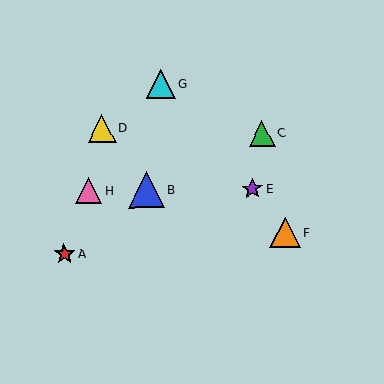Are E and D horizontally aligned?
No, E is at y≈189 and D is at y≈128.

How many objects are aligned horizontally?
3 objects (B, E, H) are aligned horizontally.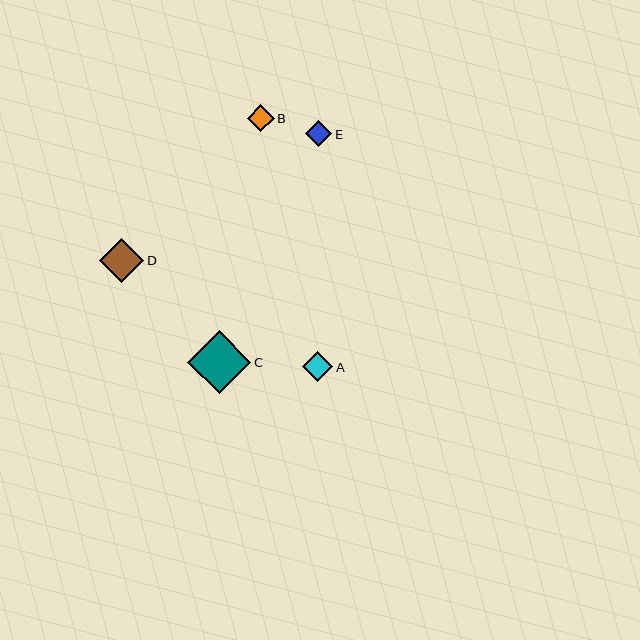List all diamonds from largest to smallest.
From largest to smallest: C, D, A, B, E.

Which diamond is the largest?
Diamond C is the largest with a size of approximately 63 pixels.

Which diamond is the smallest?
Diamond E is the smallest with a size of approximately 26 pixels.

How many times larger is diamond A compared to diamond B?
Diamond A is approximately 1.1 times the size of diamond B.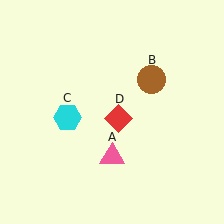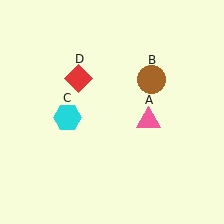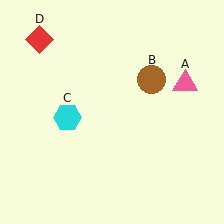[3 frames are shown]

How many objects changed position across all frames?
2 objects changed position: pink triangle (object A), red diamond (object D).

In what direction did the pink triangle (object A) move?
The pink triangle (object A) moved up and to the right.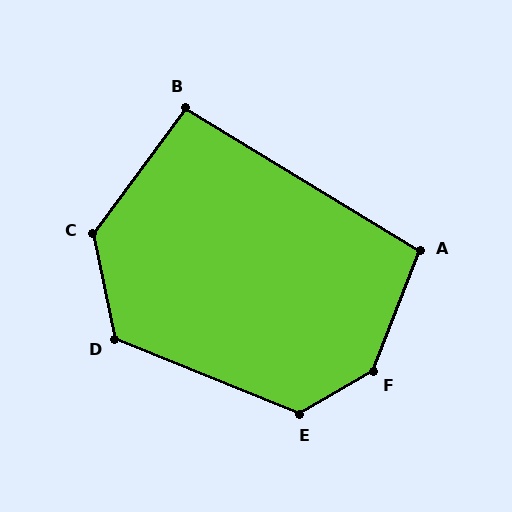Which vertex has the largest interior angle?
F, at approximately 142 degrees.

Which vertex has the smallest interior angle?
B, at approximately 95 degrees.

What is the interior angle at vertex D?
Approximately 123 degrees (obtuse).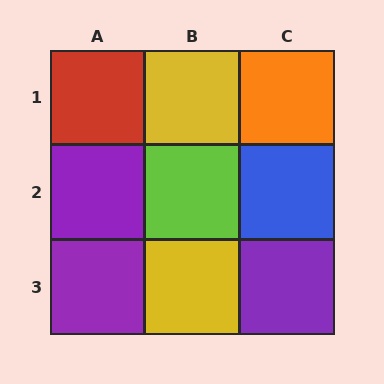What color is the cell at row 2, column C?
Blue.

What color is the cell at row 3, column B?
Yellow.